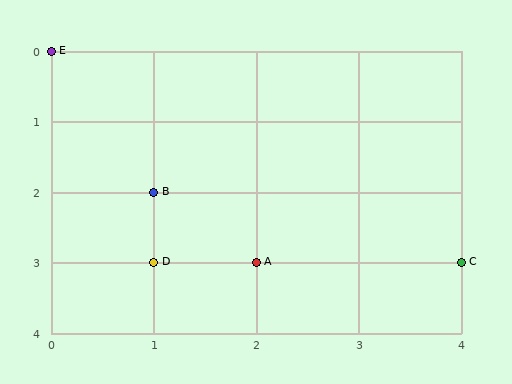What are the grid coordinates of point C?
Point C is at grid coordinates (4, 3).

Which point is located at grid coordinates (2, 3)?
Point A is at (2, 3).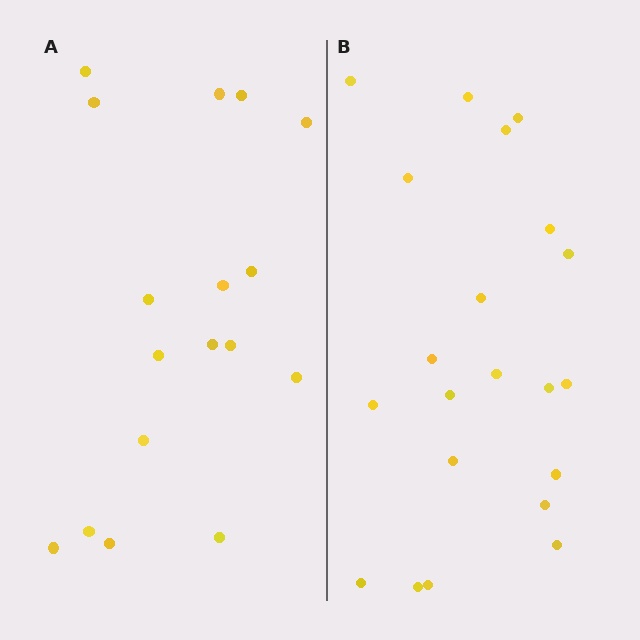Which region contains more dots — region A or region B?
Region B (the right region) has more dots.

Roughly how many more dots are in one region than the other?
Region B has about 4 more dots than region A.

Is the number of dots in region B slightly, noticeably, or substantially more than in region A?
Region B has only slightly more — the two regions are fairly close. The ratio is roughly 1.2 to 1.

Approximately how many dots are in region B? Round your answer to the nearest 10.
About 20 dots. (The exact count is 21, which rounds to 20.)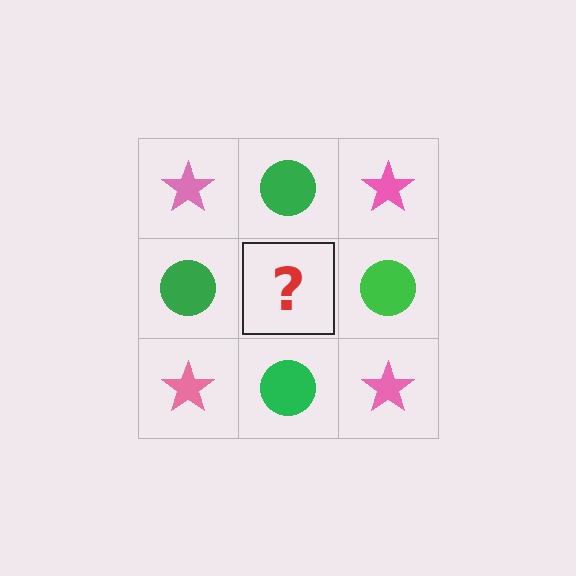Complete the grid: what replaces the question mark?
The question mark should be replaced with a pink star.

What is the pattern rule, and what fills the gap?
The rule is that it alternates pink star and green circle in a checkerboard pattern. The gap should be filled with a pink star.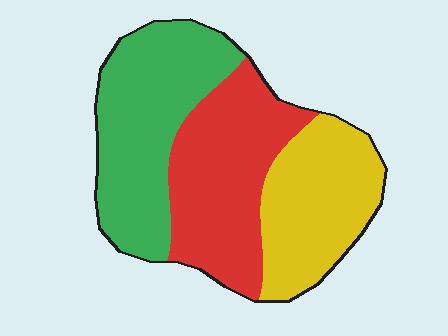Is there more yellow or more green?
Green.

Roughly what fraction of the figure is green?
Green covers roughly 35% of the figure.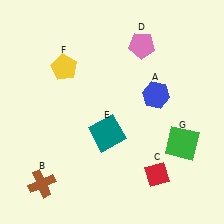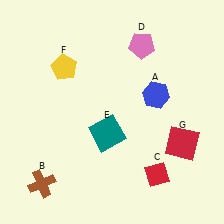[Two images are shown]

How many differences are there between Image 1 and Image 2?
There is 1 difference between the two images.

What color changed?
The square (G) changed from green in Image 1 to red in Image 2.